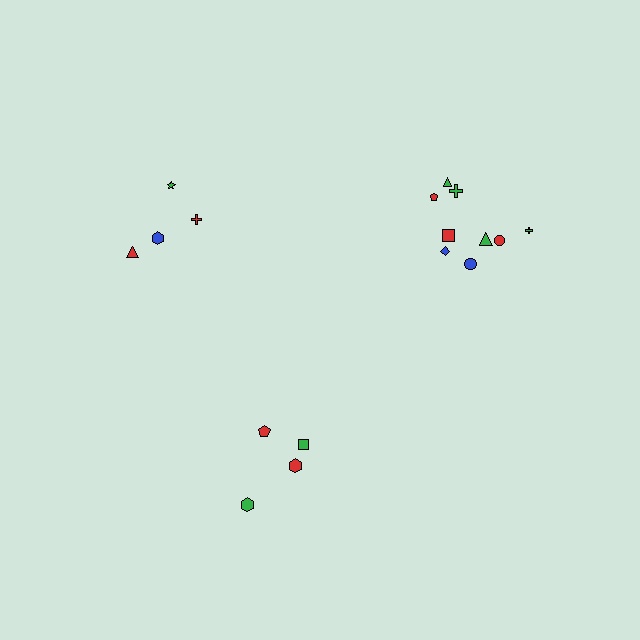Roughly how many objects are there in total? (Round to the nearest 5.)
Roughly 20 objects in total.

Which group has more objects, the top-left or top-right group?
The top-right group.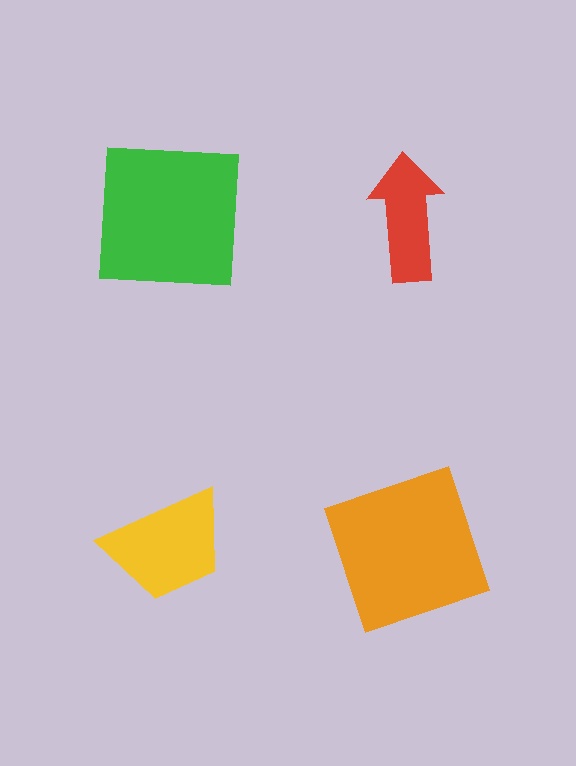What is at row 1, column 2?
A red arrow.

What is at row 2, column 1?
A yellow trapezoid.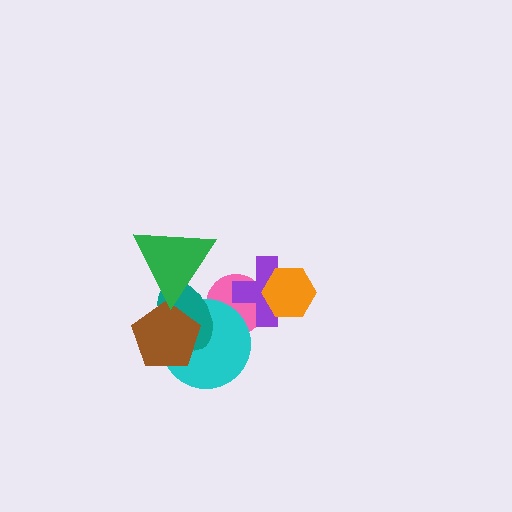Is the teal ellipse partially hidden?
Yes, it is partially covered by another shape.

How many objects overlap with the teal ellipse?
4 objects overlap with the teal ellipse.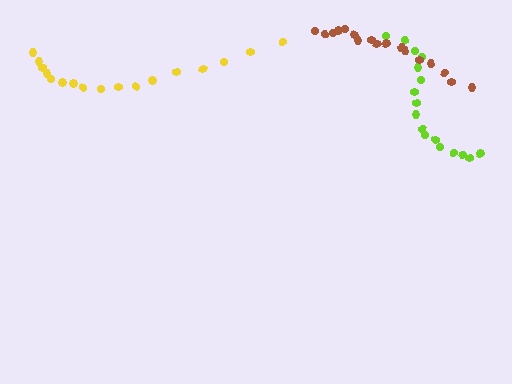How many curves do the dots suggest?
There are 3 distinct paths.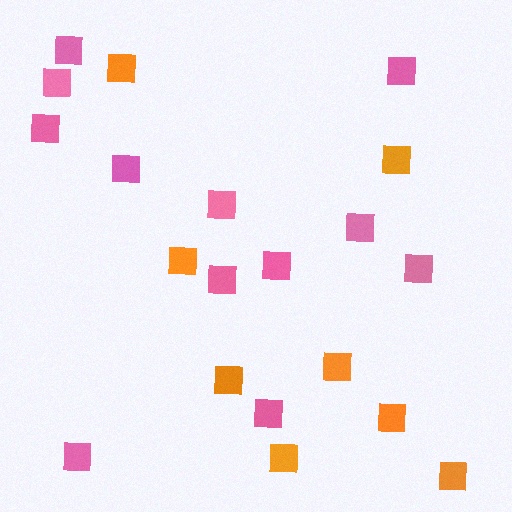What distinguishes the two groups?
There are 2 groups: one group of pink squares (12) and one group of orange squares (8).